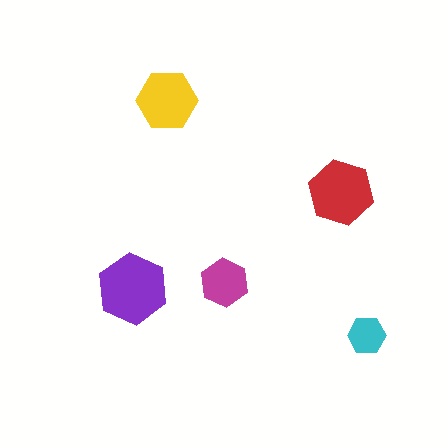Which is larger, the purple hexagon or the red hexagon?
The purple one.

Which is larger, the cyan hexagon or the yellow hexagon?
The yellow one.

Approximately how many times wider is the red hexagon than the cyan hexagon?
About 1.5 times wider.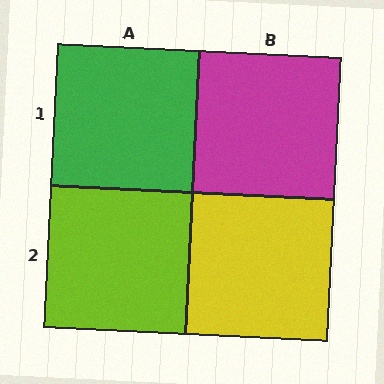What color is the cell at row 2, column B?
Yellow.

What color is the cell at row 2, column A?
Lime.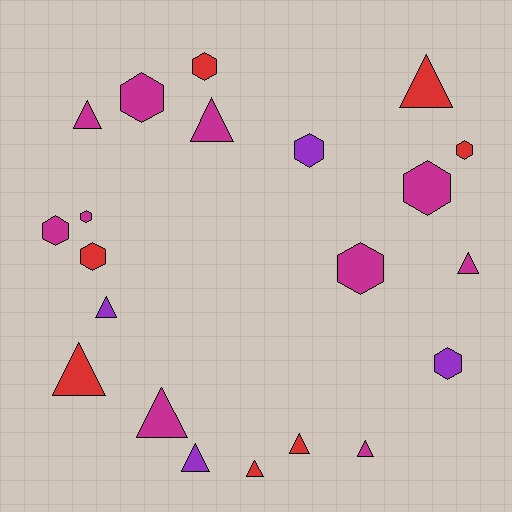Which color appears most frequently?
Magenta, with 10 objects.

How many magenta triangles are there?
There are 5 magenta triangles.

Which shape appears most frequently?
Triangle, with 11 objects.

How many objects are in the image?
There are 21 objects.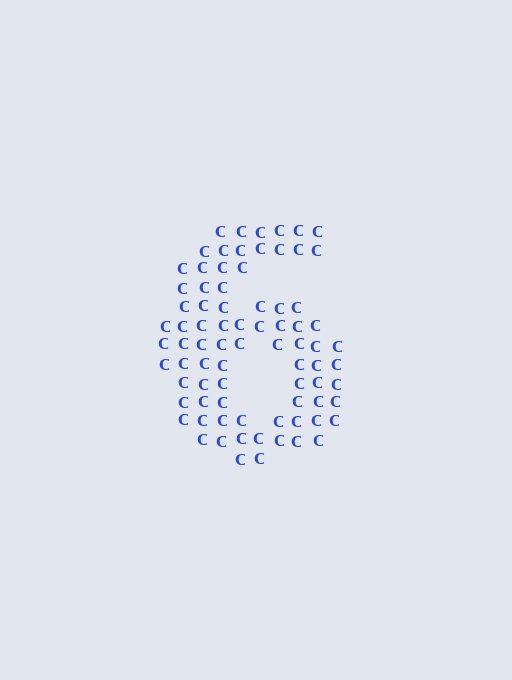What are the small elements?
The small elements are letter C's.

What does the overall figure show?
The overall figure shows the digit 6.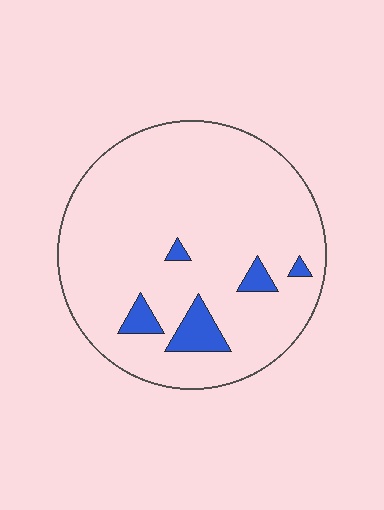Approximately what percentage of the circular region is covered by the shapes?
Approximately 10%.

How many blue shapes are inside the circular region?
5.